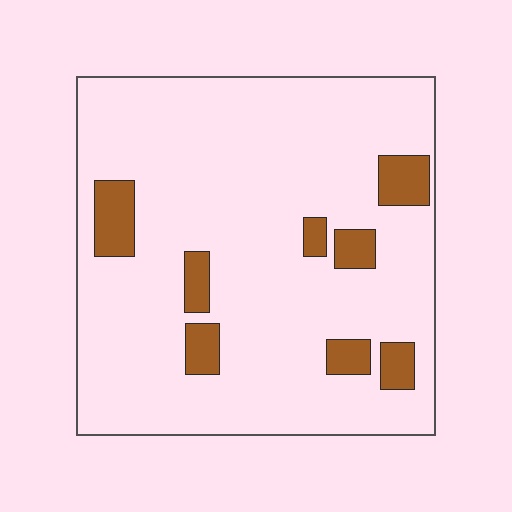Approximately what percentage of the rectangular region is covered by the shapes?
Approximately 10%.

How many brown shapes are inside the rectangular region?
8.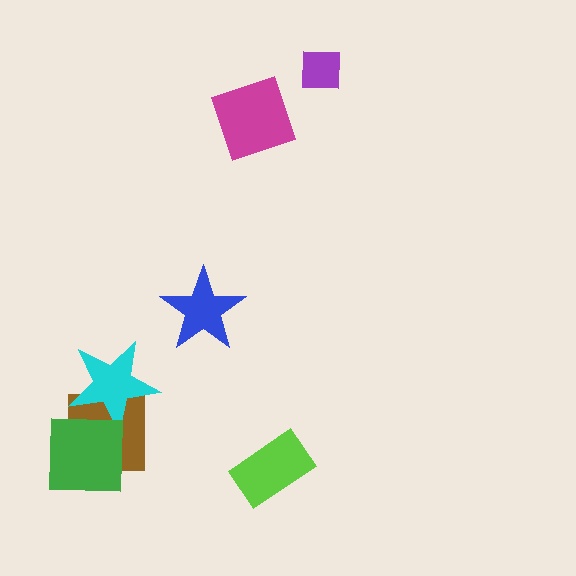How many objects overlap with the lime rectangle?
0 objects overlap with the lime rectangle.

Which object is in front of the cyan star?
The green square is in front of the cyan star.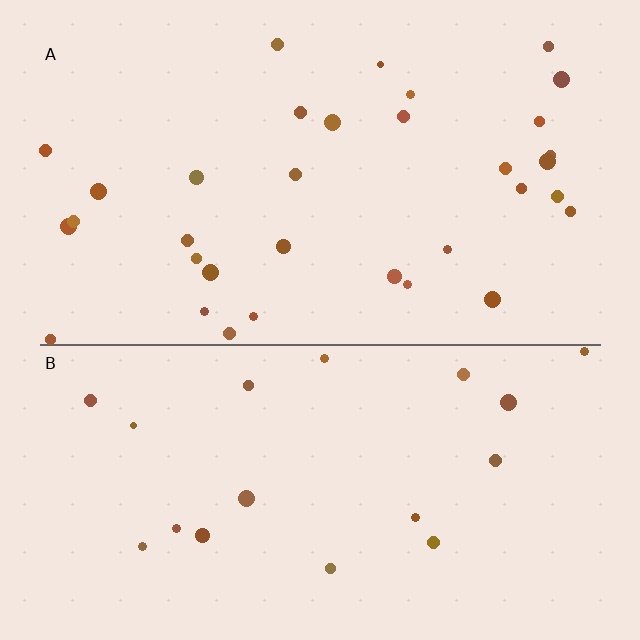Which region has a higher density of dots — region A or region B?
A (the top).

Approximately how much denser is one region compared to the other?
Approximately 1.8× — region A over region B.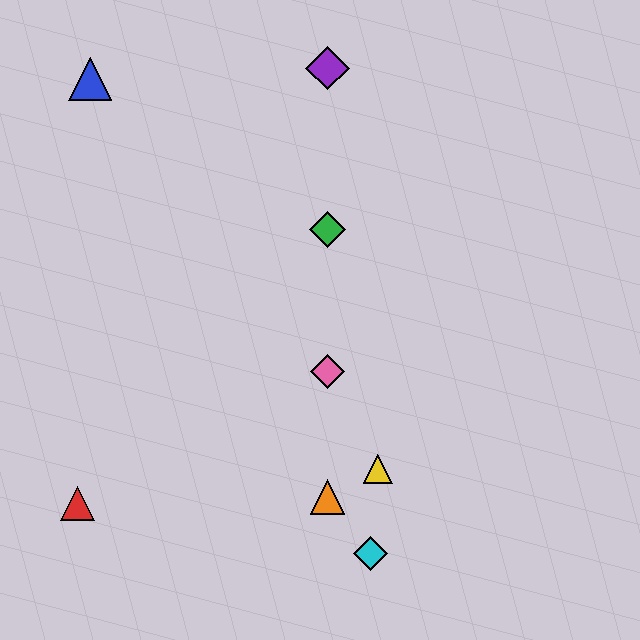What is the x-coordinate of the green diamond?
The green diamond is at x≈328.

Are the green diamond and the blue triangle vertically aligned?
No, the green diamond is at x≈328 and the blue triangle is at x≈90.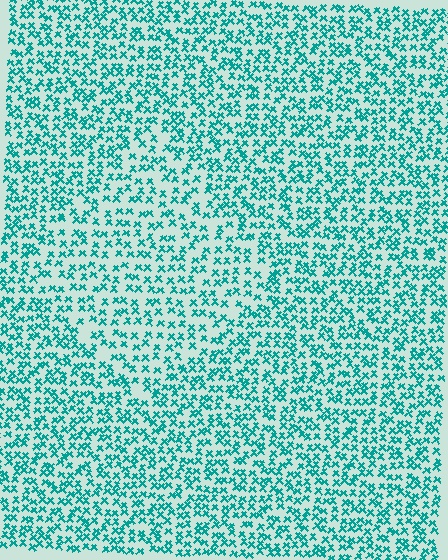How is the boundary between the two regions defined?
The boundary is defined by a change in element density (approximately 1.5x ratio). All elements are the same color, size, and shape.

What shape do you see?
I see a diamond.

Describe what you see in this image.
The image contains small teal elements arranged at two different densities. A diamond-shaped region is visible where the elements are less densely packed than the surrounding area.